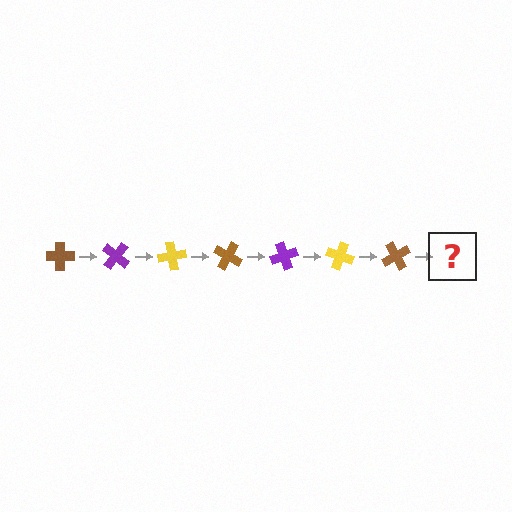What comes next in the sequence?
The next element should be a purple cross, rotated 280 degrees from the start.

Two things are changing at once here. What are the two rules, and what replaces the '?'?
The two rules are that it rotates 40 degrees each step and the color cycles through brown, purple, and yellow. The '?' should be a purple cross, rotated 280 degrees from the start.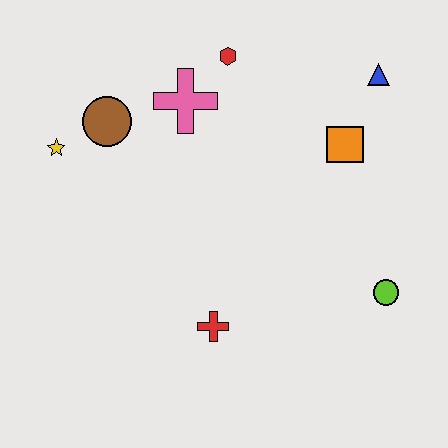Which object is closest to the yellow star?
The brown circle is closest to the yellow star.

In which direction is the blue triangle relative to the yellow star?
The blue triangle is to the right of the yellow star.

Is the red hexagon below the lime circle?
No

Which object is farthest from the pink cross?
The lime circle is farthest from the pink cross.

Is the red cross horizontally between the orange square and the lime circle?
No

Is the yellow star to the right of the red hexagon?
No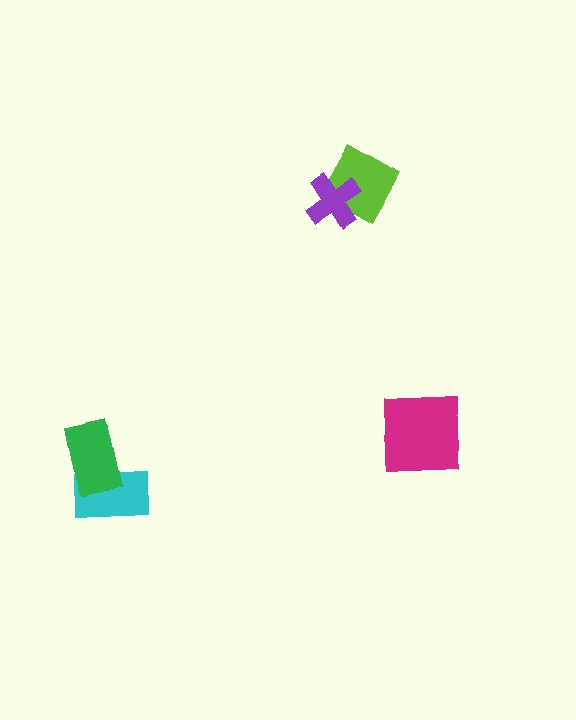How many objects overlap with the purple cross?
1 object overlaps with the purple cross.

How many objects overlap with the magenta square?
0 objects overlap with the magenta square.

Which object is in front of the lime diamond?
The purple cross is in front of the lime diamond.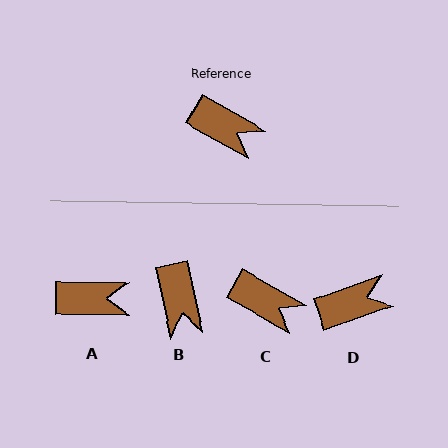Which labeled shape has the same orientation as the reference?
C.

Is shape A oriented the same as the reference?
No, it is off by about 30 degrees.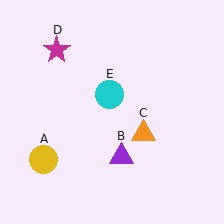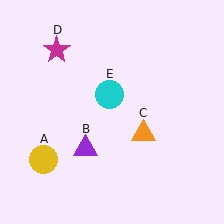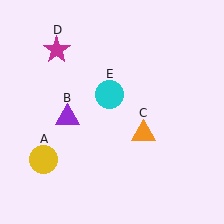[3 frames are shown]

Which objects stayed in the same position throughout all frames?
Yellow circle (object A) and orange triangle (object C) and magenta star (object D) and cyan circle (object E) remained stationary.